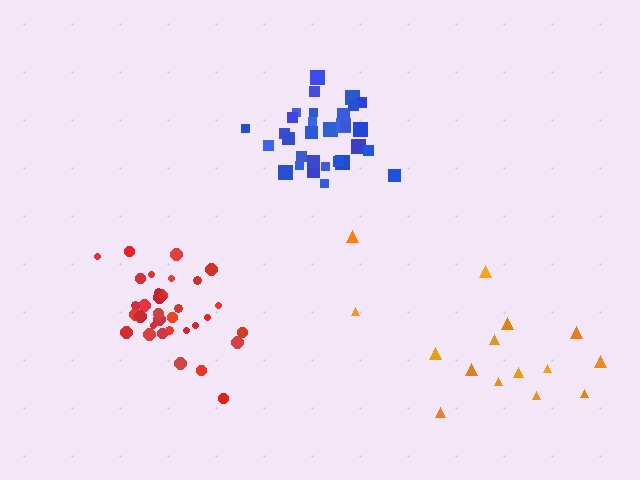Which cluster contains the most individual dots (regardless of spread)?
Red (34).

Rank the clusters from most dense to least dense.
blue, red, orange.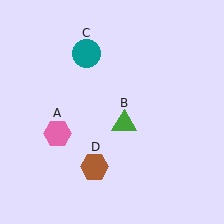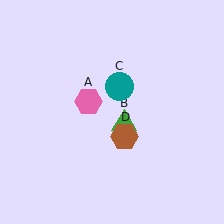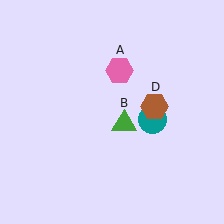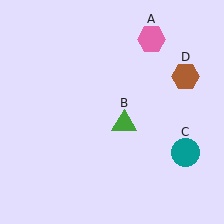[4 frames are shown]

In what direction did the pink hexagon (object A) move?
The pink hexagon (object A) moved up and to the right.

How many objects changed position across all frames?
3 objects changed position: pink hexagon (object A), teal circle (object C), brown hexagon (object D).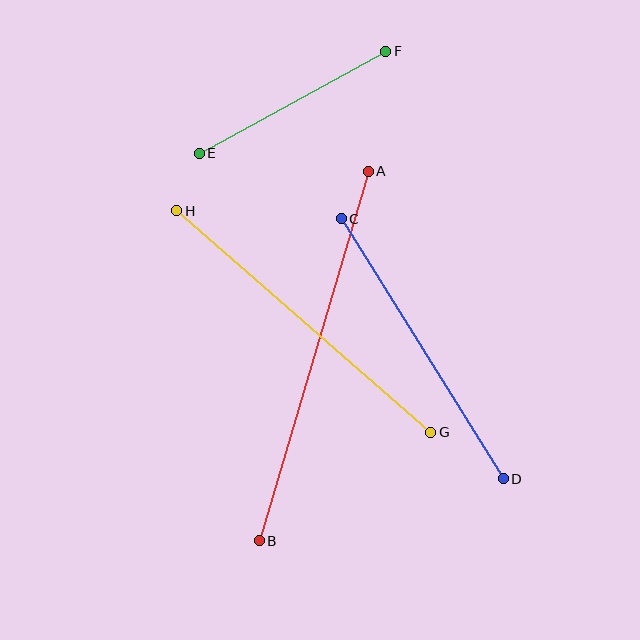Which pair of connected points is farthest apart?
Points A and B are farthest apart.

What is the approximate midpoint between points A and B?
The midpoint is at approximately (314, 356) pixels.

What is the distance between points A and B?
The distance is approximately 385 pixels.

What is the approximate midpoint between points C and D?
The midpoint is at approximately (422, 349) pixels.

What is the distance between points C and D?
The distance is approximately 306 pixels.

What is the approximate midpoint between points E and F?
The midpoint is at approximately (293, 102) pixels.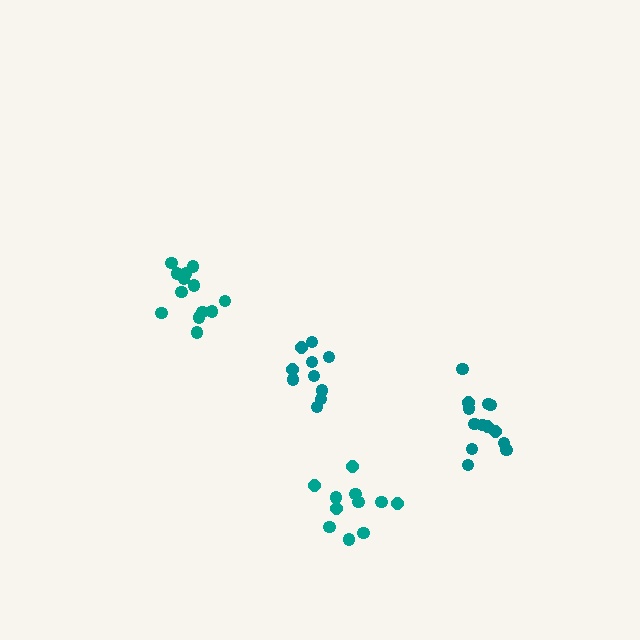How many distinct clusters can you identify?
There are 4 distinct clusters.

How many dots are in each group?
Group 1: 13 dots, Group 2: 11 dots, Group 3: 10 dots, Group 4: 13 dots (47 total).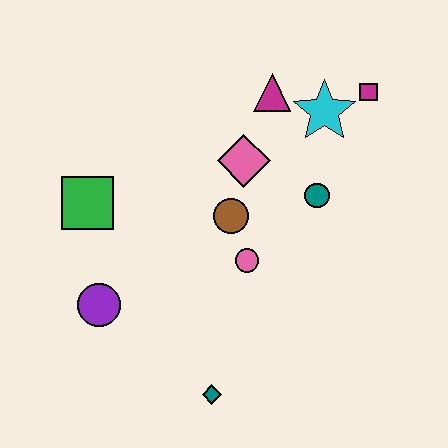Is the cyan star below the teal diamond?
No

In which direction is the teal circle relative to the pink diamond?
The teal circle is to the right of the pink diamond.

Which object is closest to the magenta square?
The cyan star is closest to the magenta square.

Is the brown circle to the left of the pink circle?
Yes